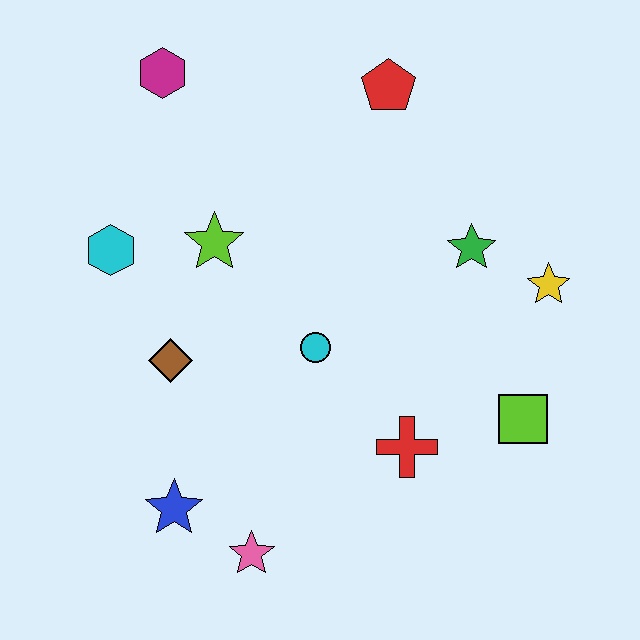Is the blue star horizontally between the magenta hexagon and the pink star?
Yes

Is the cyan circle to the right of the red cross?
No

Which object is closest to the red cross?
The lime square is closest to the red cross.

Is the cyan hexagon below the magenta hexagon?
Yes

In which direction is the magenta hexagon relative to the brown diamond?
The magenta hexagon is above the brown diamond.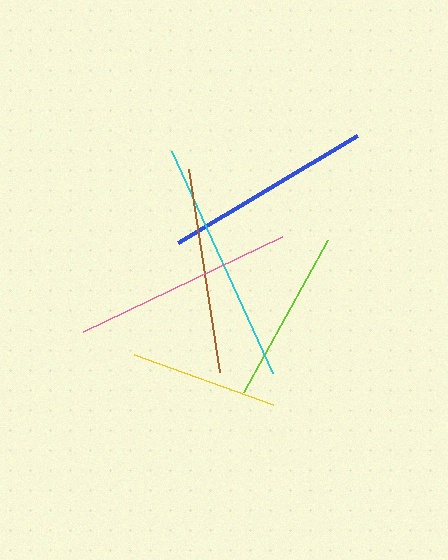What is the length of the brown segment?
The brown segment is approximately 206 pixels long.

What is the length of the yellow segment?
The yellow segment is approximately 148 pixels long.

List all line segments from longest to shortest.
From longest to shortest: cyan, pink, blue, brown, lime, yellow.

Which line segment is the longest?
The cyan line is the longest at approximately 243 pixels.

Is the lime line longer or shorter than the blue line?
The blue line is longer than the lime line.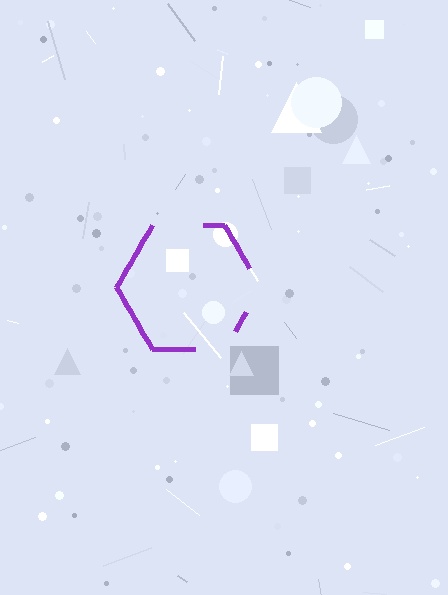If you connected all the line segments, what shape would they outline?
They would outline a hexagon.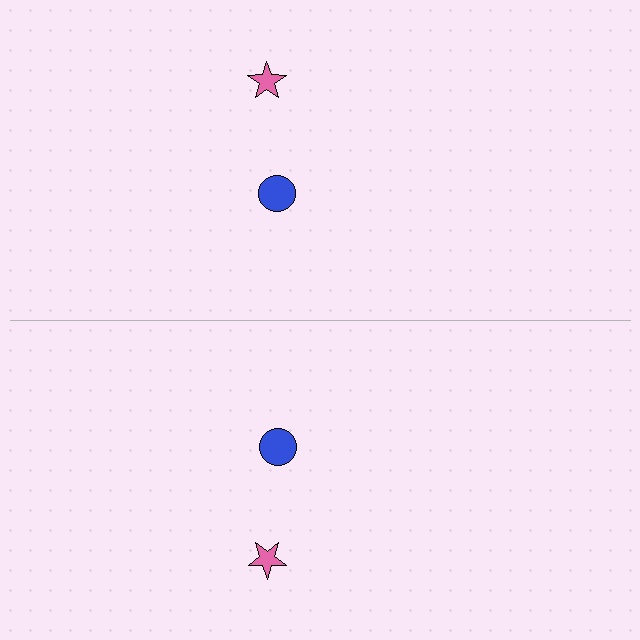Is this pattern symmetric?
Yes, this pattern has bilateral (reflection) symmetry.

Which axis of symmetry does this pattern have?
The pattern has a horizontal axis of symmetry running through the center of the image.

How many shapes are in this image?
There are 4 shapes in this image.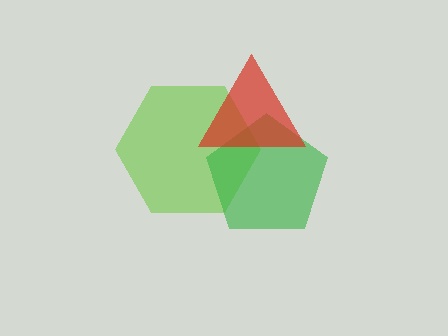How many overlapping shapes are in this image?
There are 3 overlapping shapes in the image.